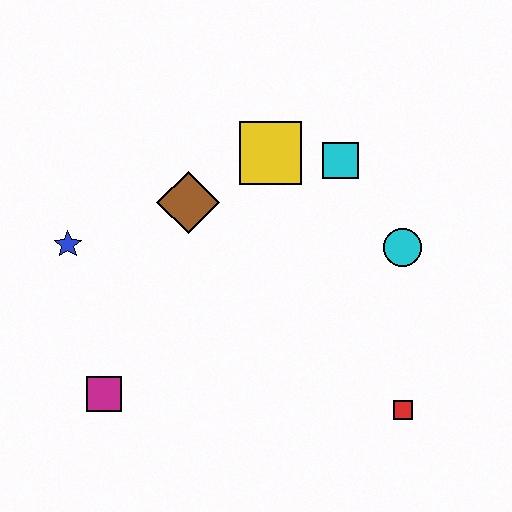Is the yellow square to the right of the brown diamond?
Yes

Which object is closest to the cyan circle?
The cyan square is closest to the cyan circle.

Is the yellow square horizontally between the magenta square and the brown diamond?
No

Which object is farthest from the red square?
The blue star is farthest from the red square.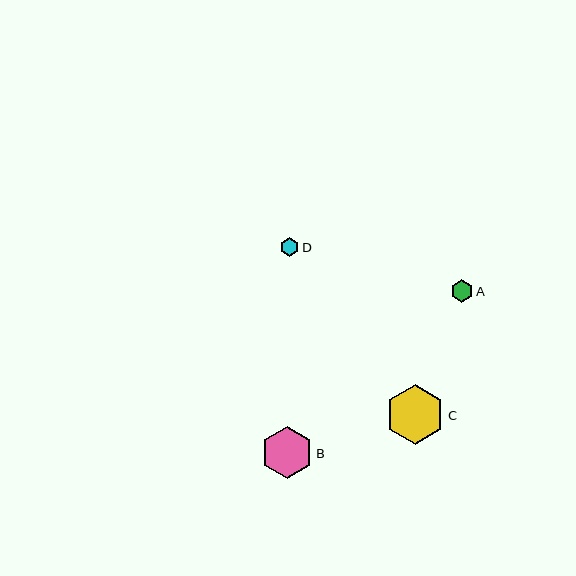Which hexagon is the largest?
Hexagon C is the largest with a size of approximately 59 pixels.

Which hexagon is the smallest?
Hexagon D is the smallest with a size of approximately 19 pixels.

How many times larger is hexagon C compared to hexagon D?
Hexagon C is approximately 3.1 times the size of hexagon D.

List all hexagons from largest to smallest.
From largest to smallest: C, B, A, D.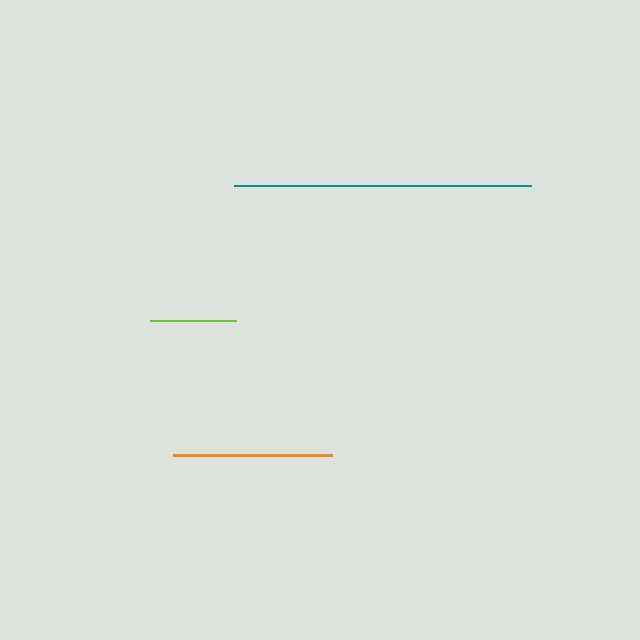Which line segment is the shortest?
The lime line is the shortest at approximately 86 pixels.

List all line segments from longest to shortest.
From longest to shortest: teal, orange, lime.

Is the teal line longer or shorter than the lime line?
The teal line is longer than the lime line.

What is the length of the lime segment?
The lime segment is approximately 86 pixels long.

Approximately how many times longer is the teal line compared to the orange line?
The teal line is approximately 1.9 times the length of the orange line.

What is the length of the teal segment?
The teal segment is approximately 297 pixels long.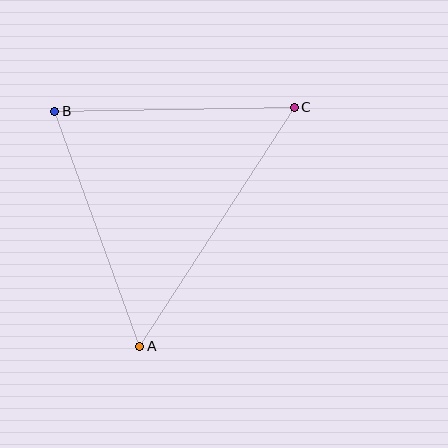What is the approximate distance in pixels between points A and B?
The distance between A and B is approximately 250 pixels.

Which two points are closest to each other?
Points B and C are closest to each other.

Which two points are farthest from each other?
Points A and C are farthest from each other.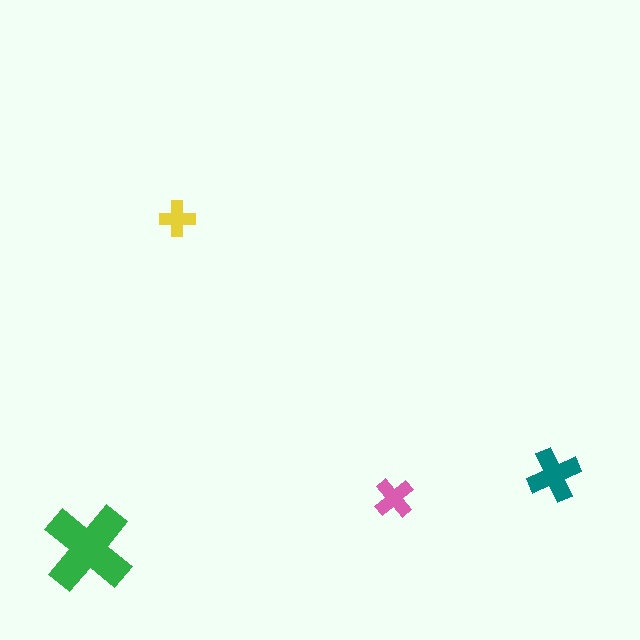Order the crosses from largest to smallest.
the green one, the teal one, the pink one, the yellow one.